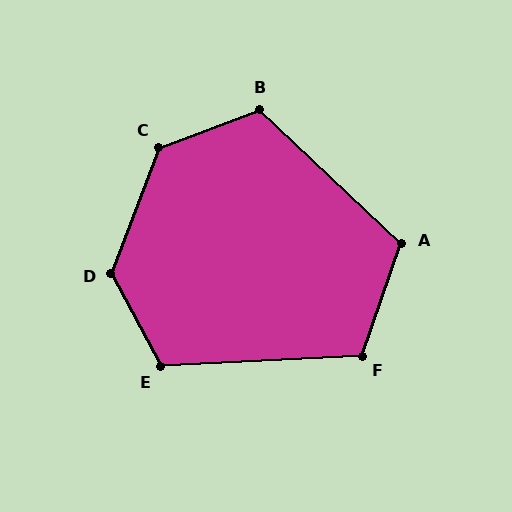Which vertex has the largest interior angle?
D, at approximately 131 degrees.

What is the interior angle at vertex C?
Approximately 131 degrees (obtuse).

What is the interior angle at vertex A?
Approximately 114 degrees (obtuse).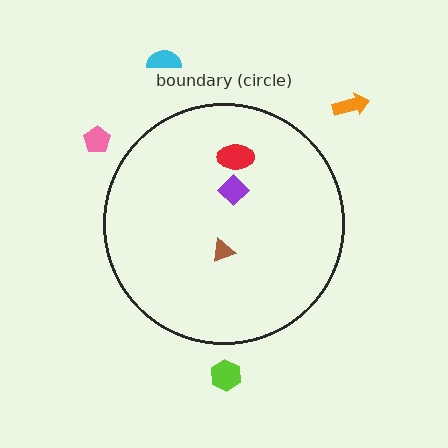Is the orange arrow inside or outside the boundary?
Outside.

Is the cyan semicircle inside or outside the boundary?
Outside.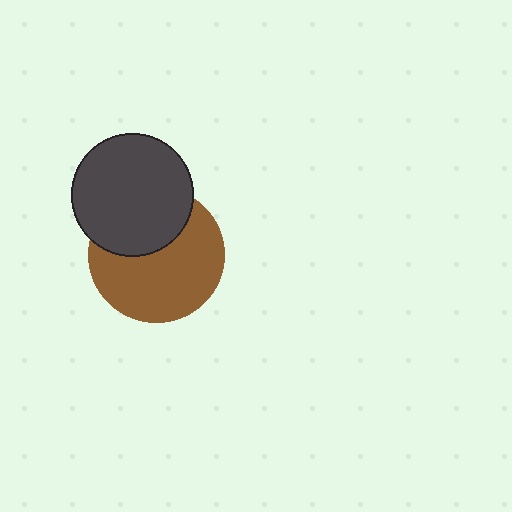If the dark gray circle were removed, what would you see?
You would see the complete brown circle.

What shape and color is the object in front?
The object in front is a dark gray circle.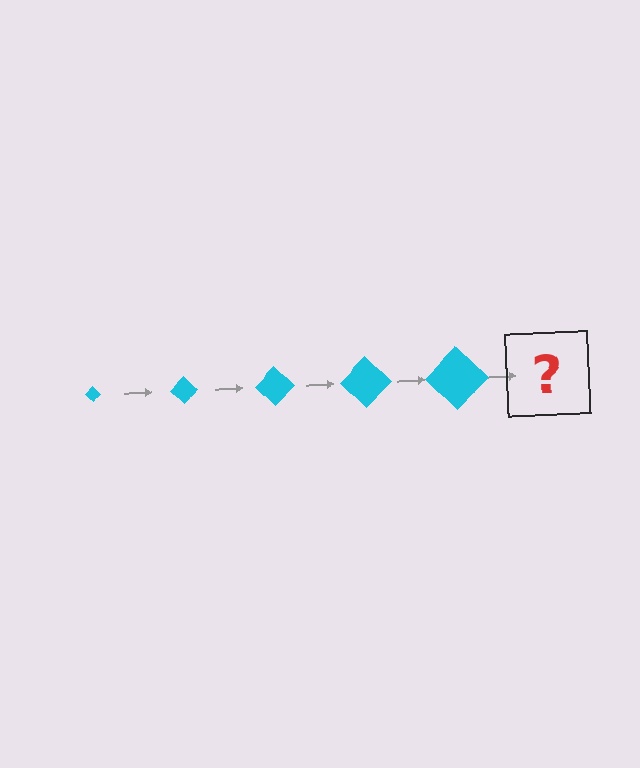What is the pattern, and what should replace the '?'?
The pattern is that the diamond gets progressively larger each step. The '?' should be a cyan diamond, larger than the previous one.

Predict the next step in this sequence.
The next step is a cyan diamond, larger than the previous one.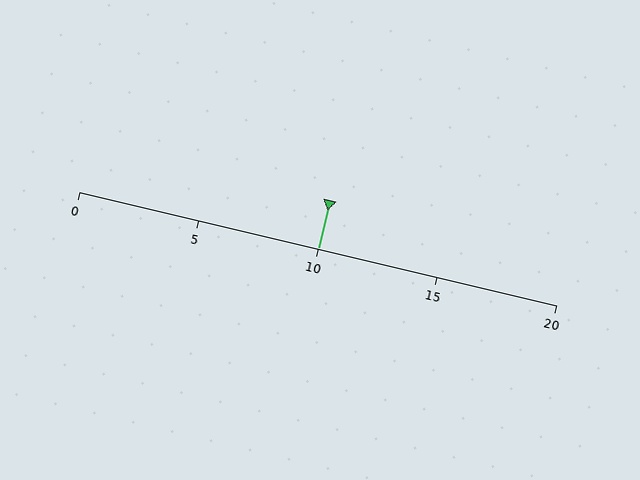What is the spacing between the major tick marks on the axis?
The major ticks are spaced 5 apart.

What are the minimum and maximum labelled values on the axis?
The axis runs from 0 to 20.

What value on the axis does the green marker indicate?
The marker indicates approximately 10.